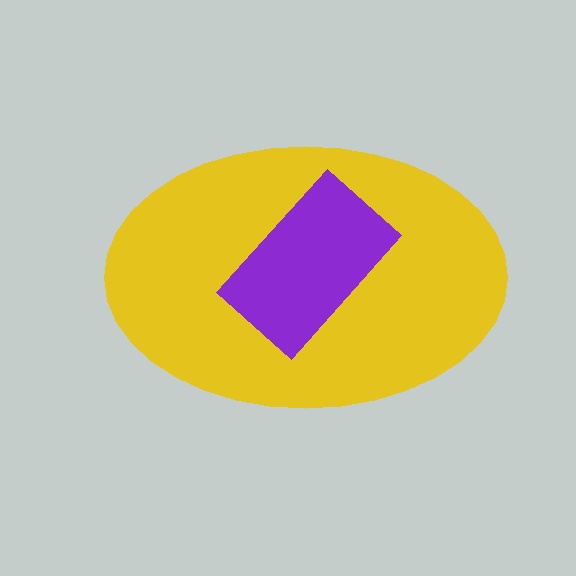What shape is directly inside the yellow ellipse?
The purple rectangle.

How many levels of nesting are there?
2.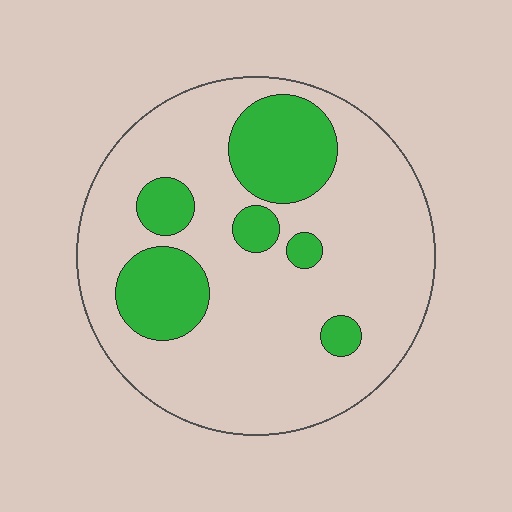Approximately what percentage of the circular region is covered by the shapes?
Approximately 25%.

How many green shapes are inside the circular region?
6.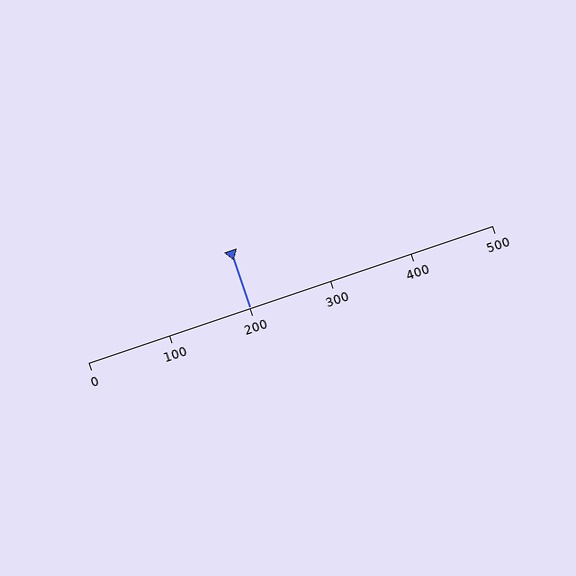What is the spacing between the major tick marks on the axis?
The major ticks are spaced 100 apart.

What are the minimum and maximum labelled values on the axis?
The axis runs from 0 to 500.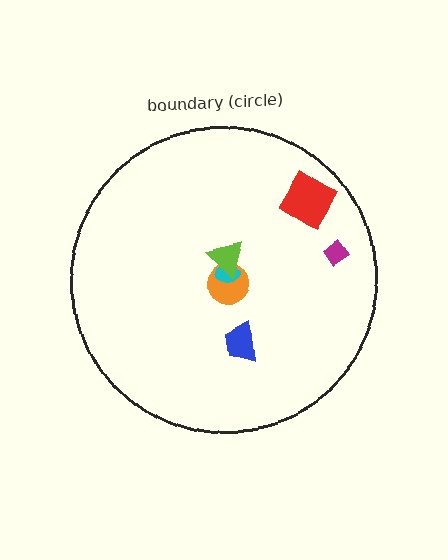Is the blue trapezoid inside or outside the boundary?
Inside.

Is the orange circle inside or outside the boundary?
Inside.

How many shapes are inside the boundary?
6 inside, 0 outside.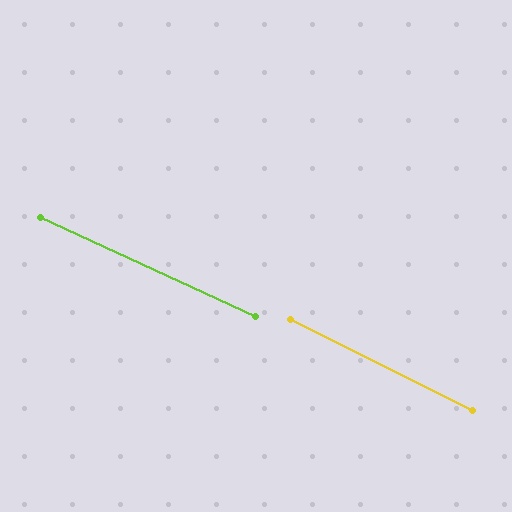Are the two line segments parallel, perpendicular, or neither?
Parallel — their directions differ by only 1.9°.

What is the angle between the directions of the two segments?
Approximately 2 degrees.